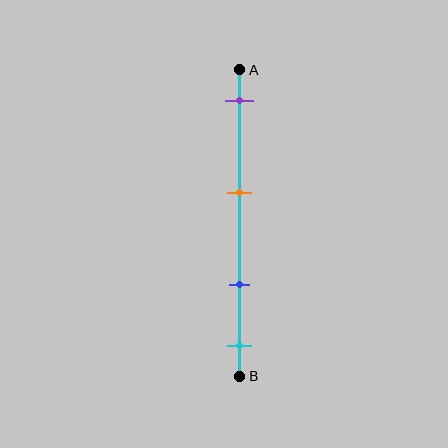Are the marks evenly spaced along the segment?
No, the marks are not evenly spaced.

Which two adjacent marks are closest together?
The blue and cyan marks are the closest adjacent pair.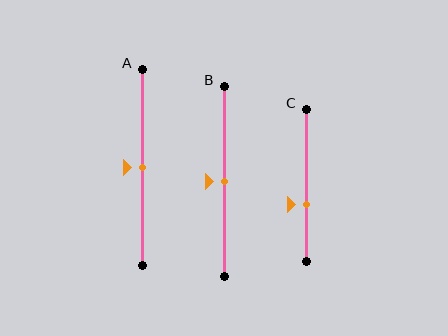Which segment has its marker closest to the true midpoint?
Segment A has its marker closest to the true midpoint.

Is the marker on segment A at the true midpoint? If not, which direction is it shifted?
Yes, the marker on segment A is at the true midpoint.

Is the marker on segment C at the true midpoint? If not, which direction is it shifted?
No, the marker on segment C is shifted downward by about 12% of the segment length.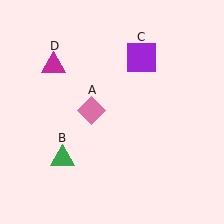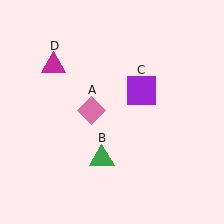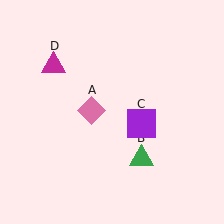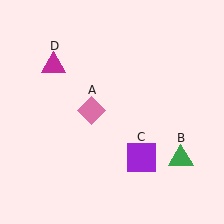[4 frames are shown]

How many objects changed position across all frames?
2 objects changed position: green triangle (object B), purple square (object C).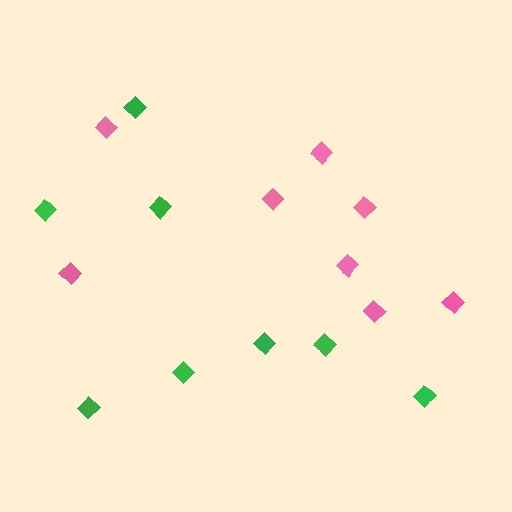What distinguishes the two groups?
There are 2 groups: one group of green diamonds (8) and one group of pink diamonds (8).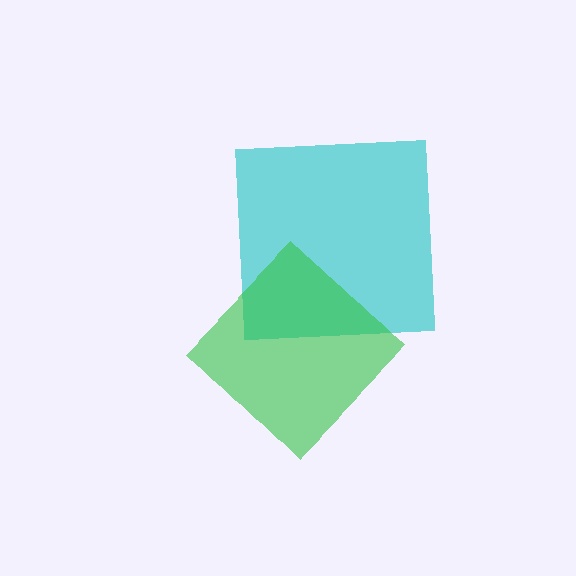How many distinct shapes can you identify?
There are 2 distinct shapes: a cyan square, a green diamond.